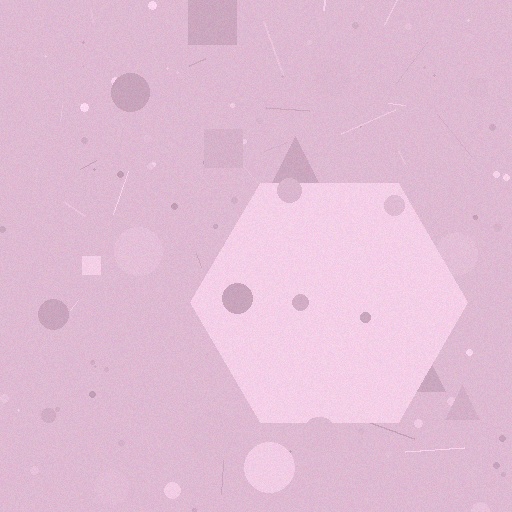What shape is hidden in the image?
A hexagon is hidden in the image.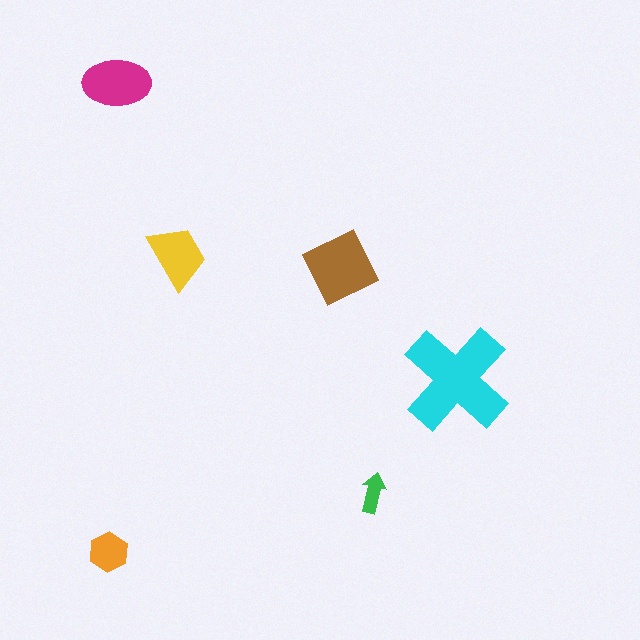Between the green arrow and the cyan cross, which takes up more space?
The cyan cross.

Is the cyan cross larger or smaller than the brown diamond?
Larger.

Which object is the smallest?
The green arrow.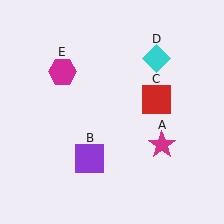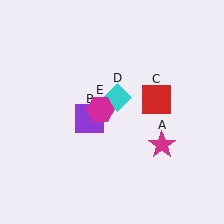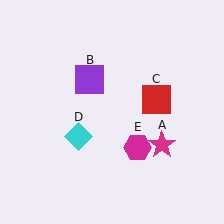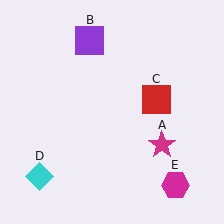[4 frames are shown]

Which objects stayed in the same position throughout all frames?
Magenta star (object A) and red square (object C) remained stationary.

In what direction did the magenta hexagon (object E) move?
The magenta hexagon (object E) moved down and to the right.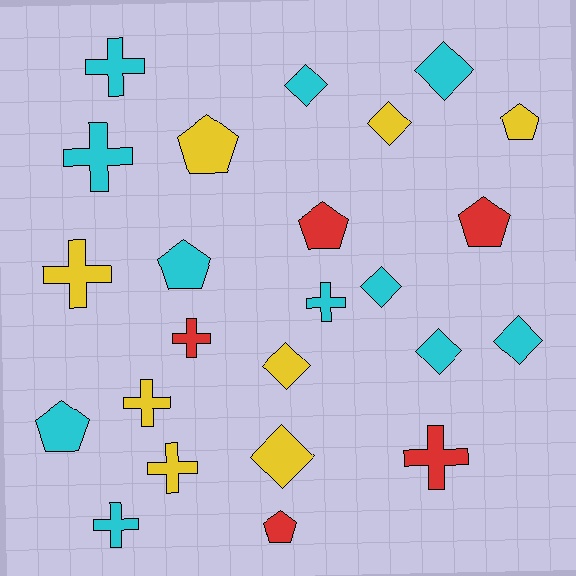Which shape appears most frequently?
Cross, with 9 objects.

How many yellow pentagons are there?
There are 2 yellow pentagons.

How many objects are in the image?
There are 24 objects.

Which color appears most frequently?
Cyan, with 11 objects.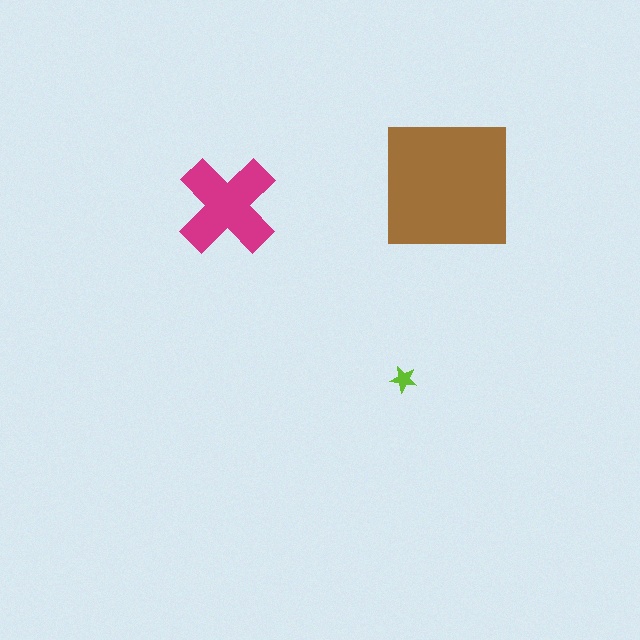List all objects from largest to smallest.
The brown square, the magenta cross, the lime star.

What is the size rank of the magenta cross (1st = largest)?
2nd.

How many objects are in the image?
There are 3 objects in the image.